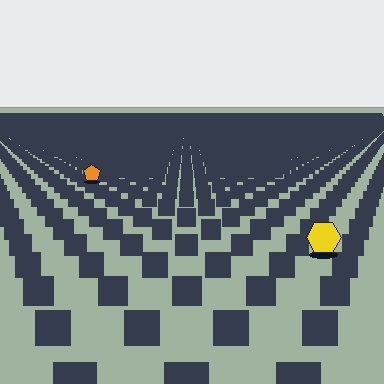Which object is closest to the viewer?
The yellow hexagon is closest. The texture marks near it are larger and more spread out.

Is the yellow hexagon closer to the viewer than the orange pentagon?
Yes. The yellow hexagon is closer — you can tell from the texture gradient: the ground texture is coarser near it.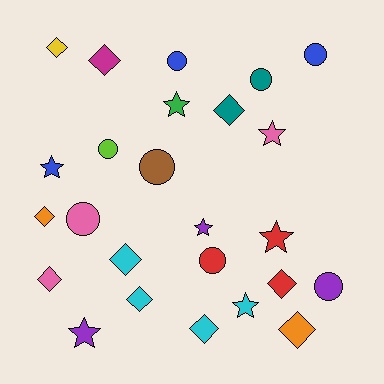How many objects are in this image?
There are 25 objects.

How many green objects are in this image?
There is 1 green object.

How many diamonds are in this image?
There are 10 diamonds.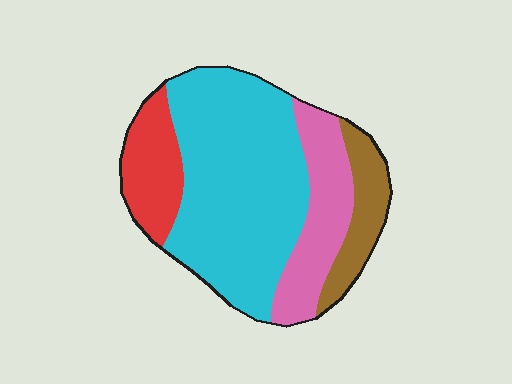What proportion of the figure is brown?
Brown takes up about one eighth (1/8) of the figure.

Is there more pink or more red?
Pink.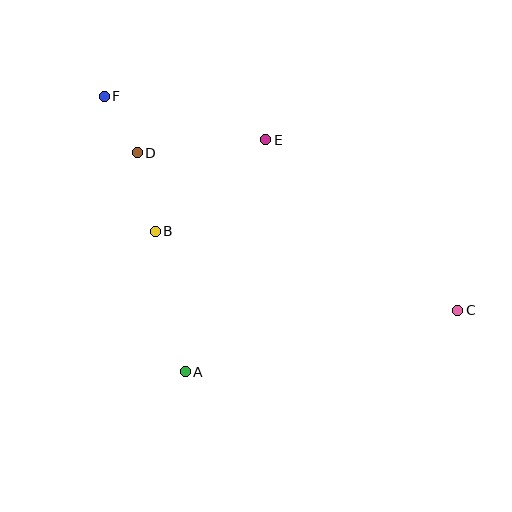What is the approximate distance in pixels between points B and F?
The distance between B and F is approximately 144 pixels.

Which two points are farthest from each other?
Points C and F are farthest from each other.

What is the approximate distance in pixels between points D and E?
The distance between D and E is approximately 129 pixels.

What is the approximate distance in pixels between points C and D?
The distance between C and D is approximately 357 pixels.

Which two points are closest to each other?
Points D and F are closest to each other.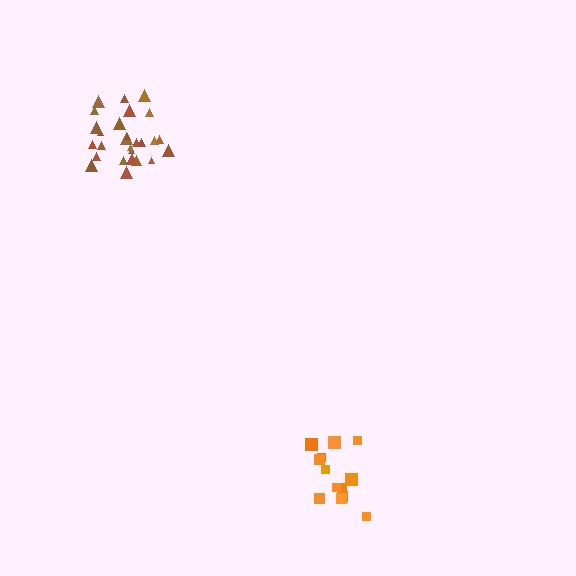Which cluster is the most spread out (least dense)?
Orange.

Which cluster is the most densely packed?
Brown.